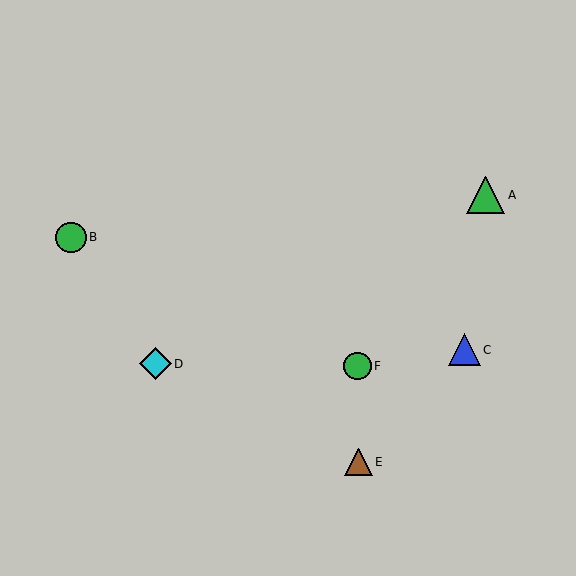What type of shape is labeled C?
Shape C is a blue triangle.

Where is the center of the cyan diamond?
The center of the cyan diamond is at (155, 364).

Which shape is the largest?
The green triangle (labeled A) is the largest.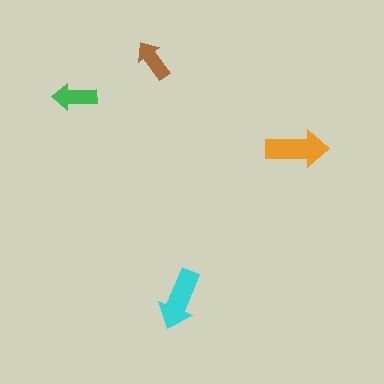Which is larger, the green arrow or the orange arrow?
The orange one.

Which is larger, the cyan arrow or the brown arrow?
The cyan one.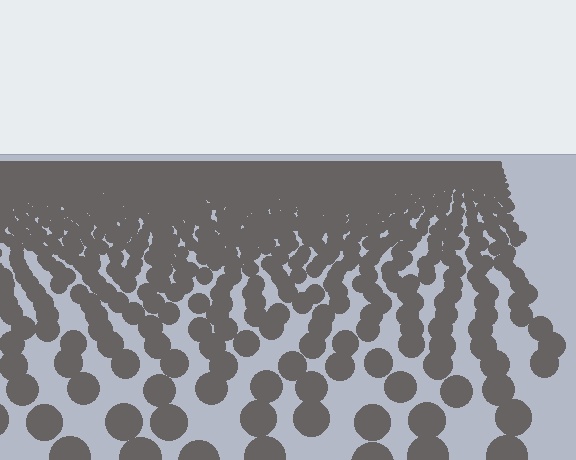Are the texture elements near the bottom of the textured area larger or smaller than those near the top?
Larger. Near the bottom, elements are closer to the viewer and appear at a bigger on-screen size.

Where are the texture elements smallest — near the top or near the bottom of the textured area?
Near the top.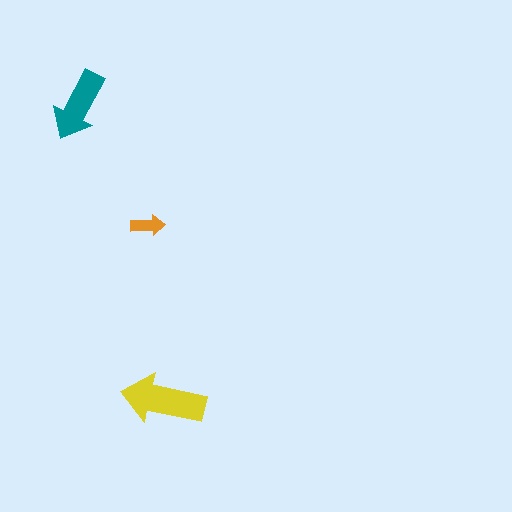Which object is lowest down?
The yellow arrow is bottommost.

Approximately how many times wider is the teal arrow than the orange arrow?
About 2 times wider.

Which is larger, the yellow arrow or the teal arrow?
The yellow one.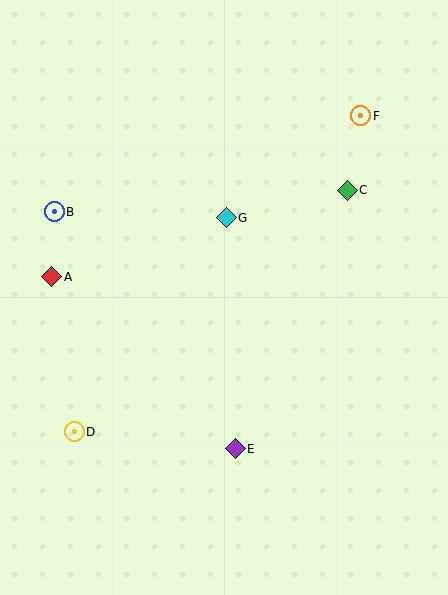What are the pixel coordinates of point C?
Point C is at (347, 190).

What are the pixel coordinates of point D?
Point D is at (74, 432).